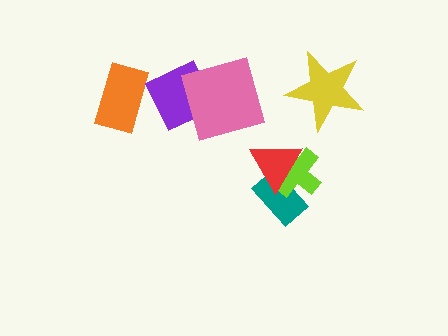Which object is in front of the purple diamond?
The pink diamond is in front of the purple diamond.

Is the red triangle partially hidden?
No, no other shape covers it.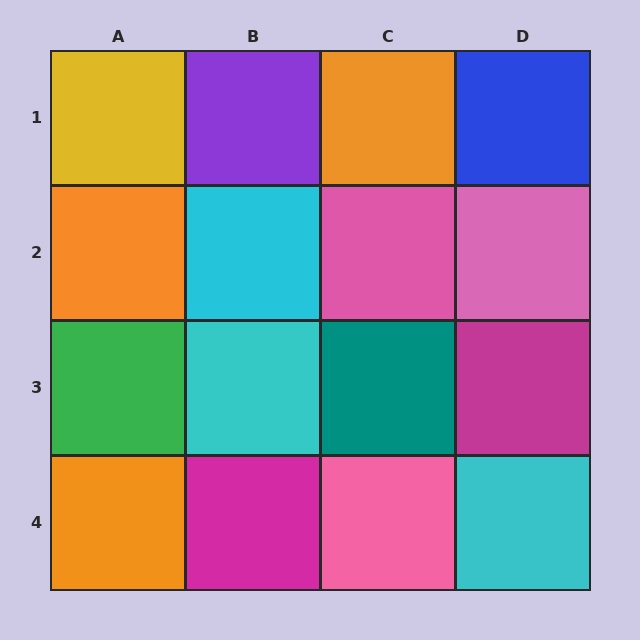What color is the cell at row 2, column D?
Pink.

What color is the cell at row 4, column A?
Orange.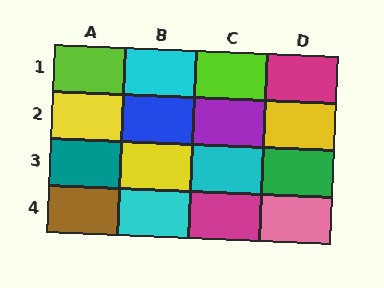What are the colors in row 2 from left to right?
Yellow, blue, purple, yellow.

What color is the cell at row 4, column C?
Magenta.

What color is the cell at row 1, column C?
Lime.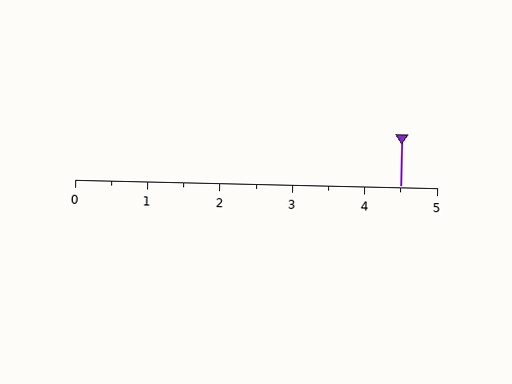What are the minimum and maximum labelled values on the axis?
The axis runs from 0 to 5.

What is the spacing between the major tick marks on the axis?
The major ticks are spaced 1 apart.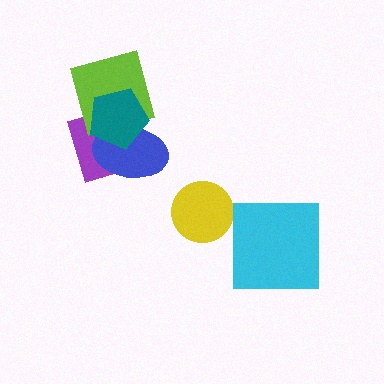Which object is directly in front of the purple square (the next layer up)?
The blue ellipse is directly in front of the purple square.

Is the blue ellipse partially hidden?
Yes, it is partially covered by another shape.